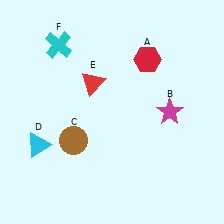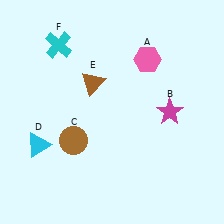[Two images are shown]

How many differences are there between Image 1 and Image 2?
There are 2 differences between the two images.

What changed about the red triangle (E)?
In Image 1, E is red. In Image 2, it changed to brown.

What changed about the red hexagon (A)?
In Image 1, A is red. In Image 2, it changed to pink.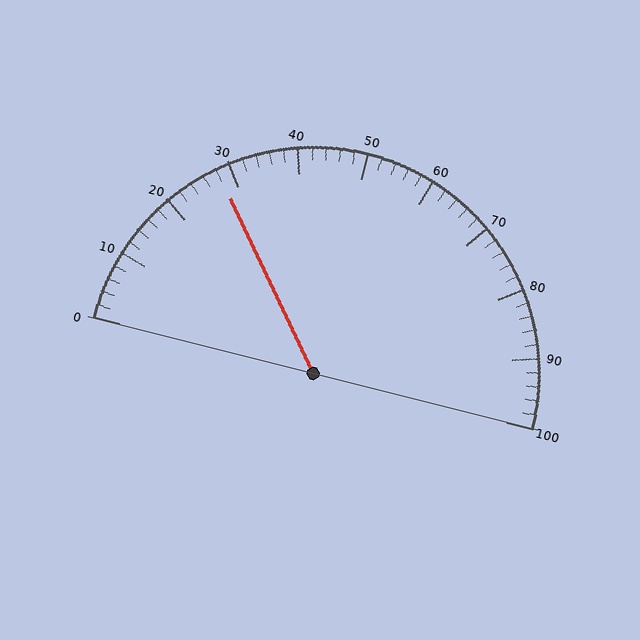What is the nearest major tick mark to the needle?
The nearest major tick mark is 30.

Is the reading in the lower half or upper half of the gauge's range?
The reading is in the lower half of the range (0 to 100).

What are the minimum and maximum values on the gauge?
The gauge ranges from 0 to 100.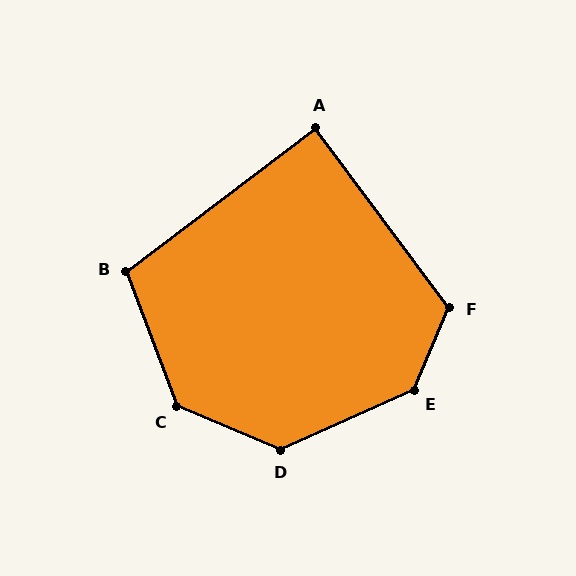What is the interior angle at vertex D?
Approximately 133 degrees (obtuse).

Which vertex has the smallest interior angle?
A, at approximately 89 degrees.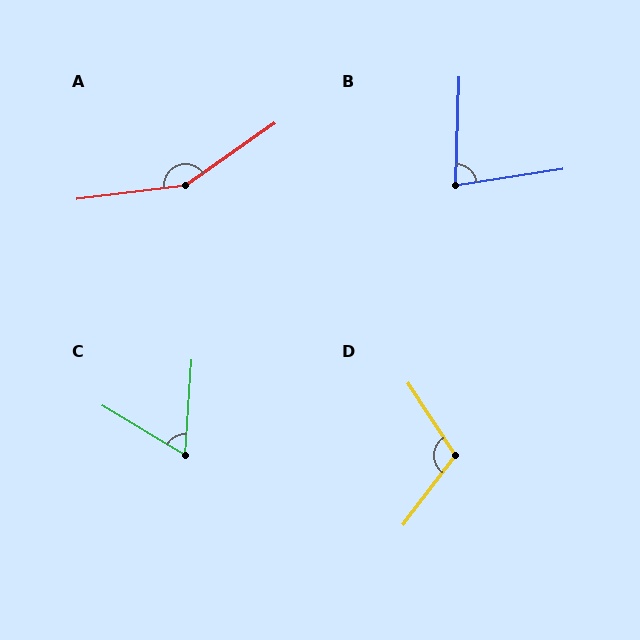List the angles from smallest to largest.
C (63°), B (79°), D (110°), A (152°).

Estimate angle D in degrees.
Approximately 110 degrees.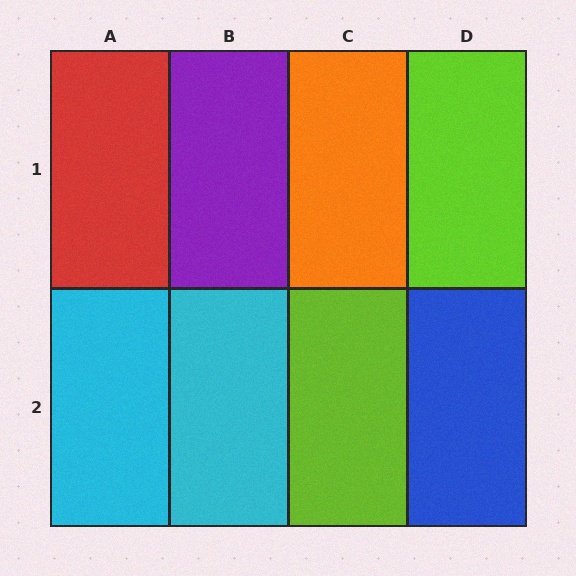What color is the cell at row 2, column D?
Blue.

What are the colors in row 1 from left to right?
Red, purple, orange, lime.